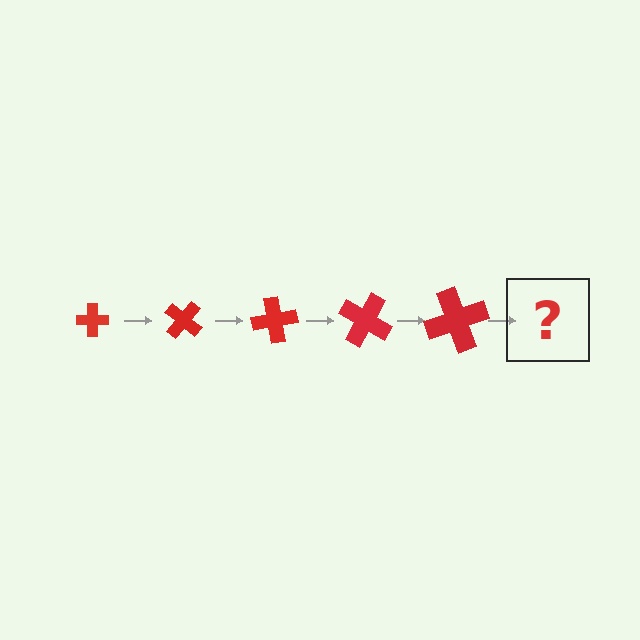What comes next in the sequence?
The next element should be a cross, larger than the previous one and rotated 200 degrees from the start.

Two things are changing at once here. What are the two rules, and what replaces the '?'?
The two rules are that the cross grows larger each step and it rotates 40 degrees each step. The '?' should be a cross, larger than the previous one and rotated 200 degrees from the start.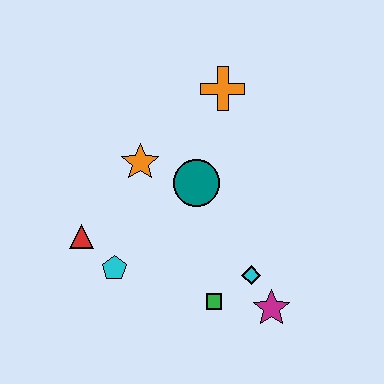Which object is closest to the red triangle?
The cyan pentagon is closest to the red triangle.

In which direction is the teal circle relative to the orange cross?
The teal circle is below the orange cross.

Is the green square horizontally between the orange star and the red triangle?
No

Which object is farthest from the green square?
The orange cross is farthest from the green square.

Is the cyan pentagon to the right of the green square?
No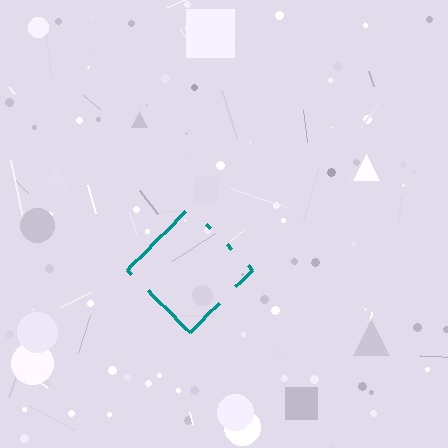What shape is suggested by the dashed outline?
The dashed outline suggests a diamond.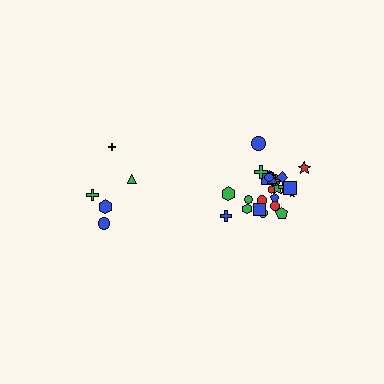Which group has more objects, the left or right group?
The right group.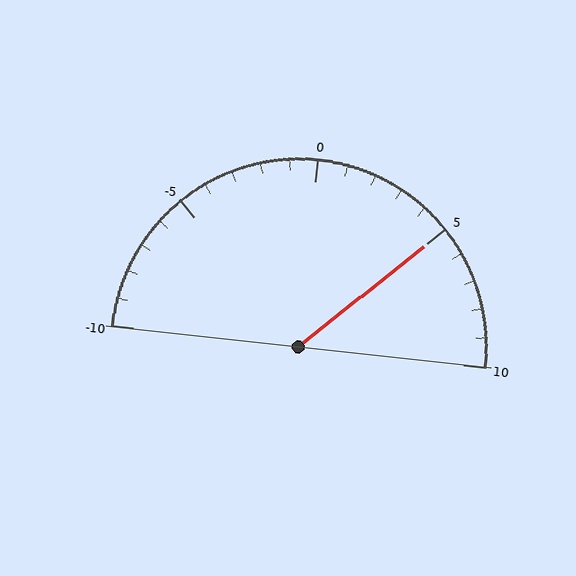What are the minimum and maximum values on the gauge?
The gauge ranges from -10 to 10.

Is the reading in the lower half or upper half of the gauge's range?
The reading is in the upper half of the range (-10 to 10).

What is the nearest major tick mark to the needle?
The nearest major tick mark is 5.